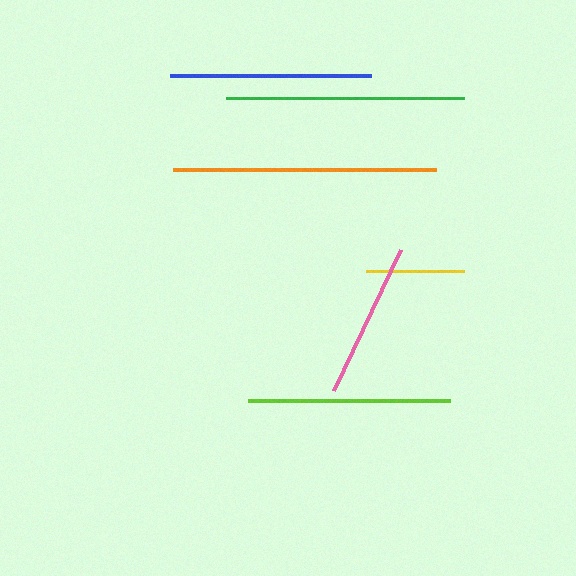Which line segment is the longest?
The orange line is the longest at approximately 264 pixels.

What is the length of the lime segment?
The lime segment is approximately 202 pixels long.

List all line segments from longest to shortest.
From longest to shortest: orange, green, lime, blue, pink, yellow.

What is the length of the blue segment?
The blue segment is approximately 202 pixels long.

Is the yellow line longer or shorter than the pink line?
The pink line is longer than the yellow line.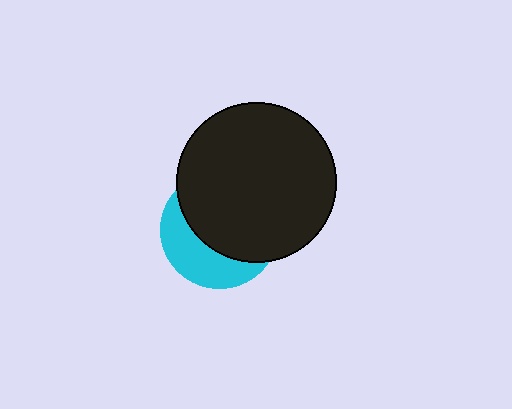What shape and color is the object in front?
The object in front is a black circle.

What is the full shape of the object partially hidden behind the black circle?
The partially hidden object is a cyan circle.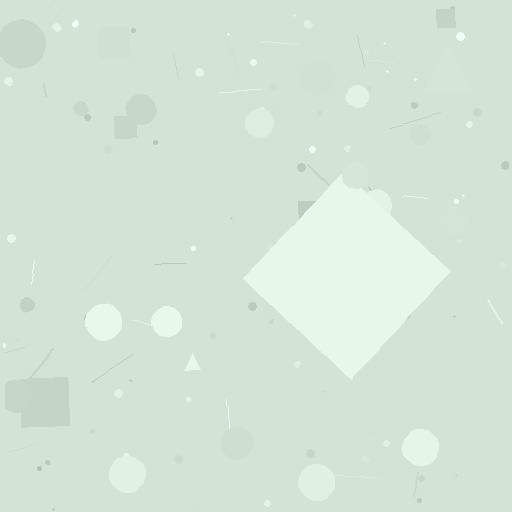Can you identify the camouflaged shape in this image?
The camouflaged shape is a diamond.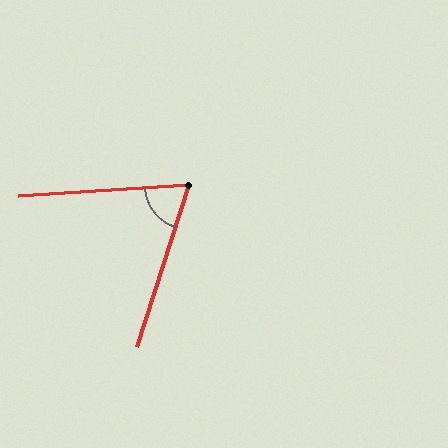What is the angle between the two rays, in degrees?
Approximately 69 degrees.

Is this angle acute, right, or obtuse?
It is acute.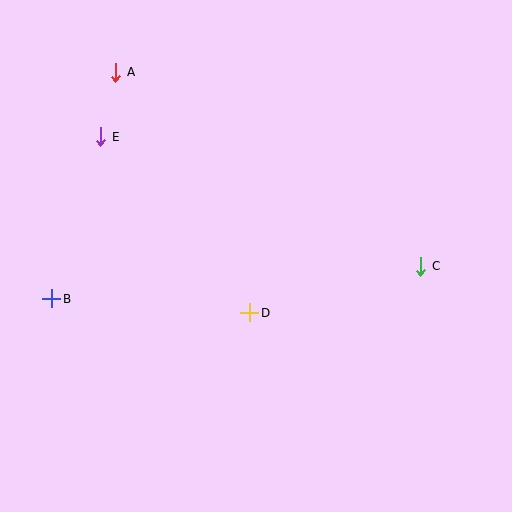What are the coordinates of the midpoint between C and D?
The midpoint between C and D is at (335, 290).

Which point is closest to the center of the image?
Point D at (250, 313) is closest to the center.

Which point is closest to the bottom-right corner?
Point C is closest to the bottom-right corner.